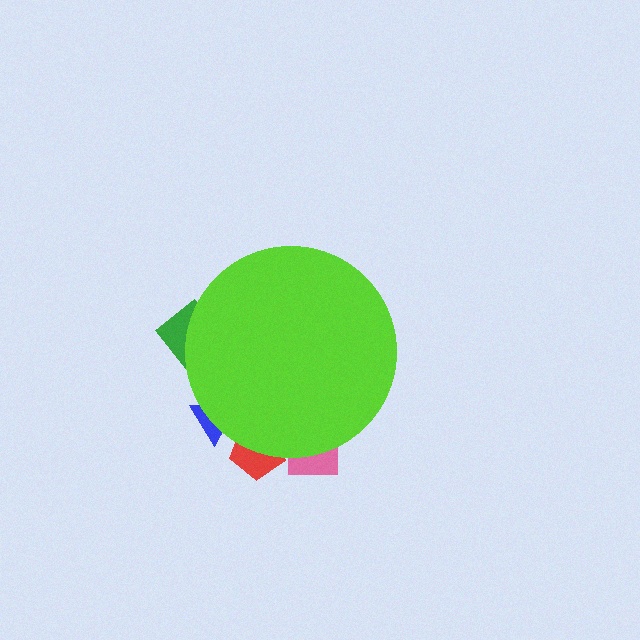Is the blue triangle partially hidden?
Yes, the blue triangle is partially hidden behind the lime circle.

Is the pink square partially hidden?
Yes, the pink square is partially hidden behind the lime circle.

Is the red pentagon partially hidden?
Yes, the red pentagon is partially hidden behind the lime circle.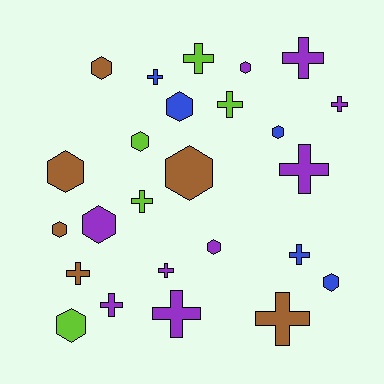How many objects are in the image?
There are 25 objects.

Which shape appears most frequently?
Cross, with 13 objects.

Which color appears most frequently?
Purple, with 9 objects.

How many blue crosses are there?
There are 2 blue crosses.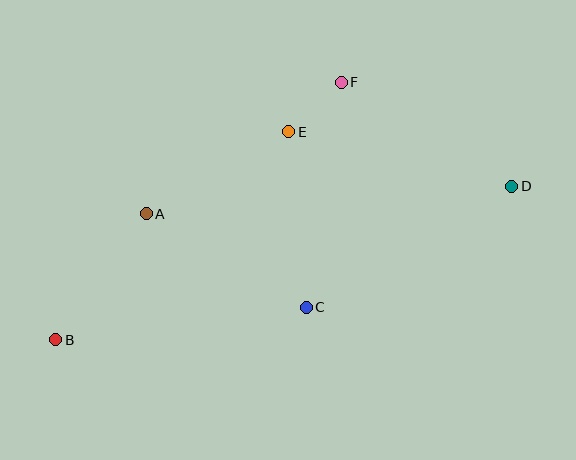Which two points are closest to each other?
Points E and F are closest to each other.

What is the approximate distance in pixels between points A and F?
The distance between A and F is approximately 235 pixels.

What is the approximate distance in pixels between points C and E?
The distance between C and E is approximately 176 pixels.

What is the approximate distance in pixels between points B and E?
The distance between B and E is approximately 312 pixels.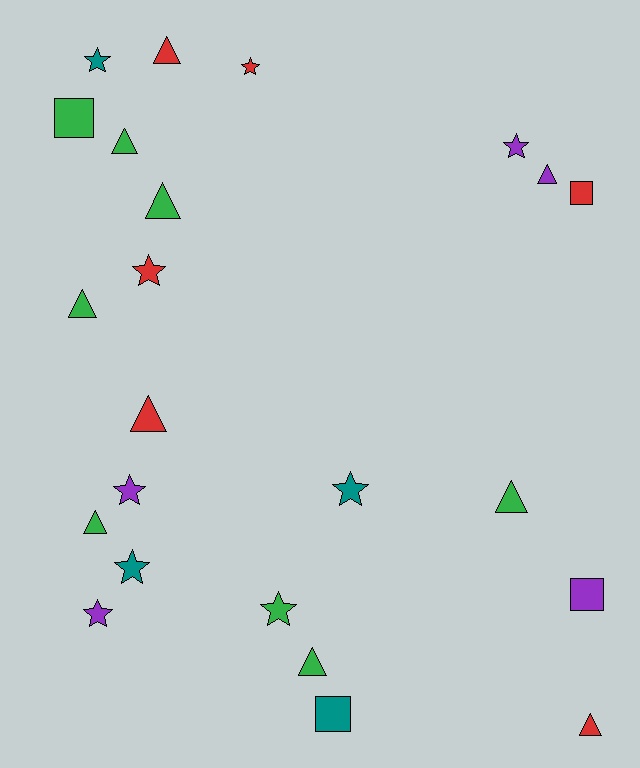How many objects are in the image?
There are 23 objects.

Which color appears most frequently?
Green, with 8 objects.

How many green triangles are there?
There are 6 green triangles.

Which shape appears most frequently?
Triangle, with 10 objects.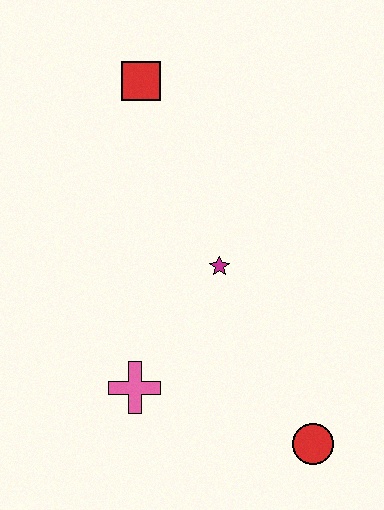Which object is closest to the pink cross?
The magenta star is closest to the pink cross.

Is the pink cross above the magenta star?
No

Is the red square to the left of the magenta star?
Yes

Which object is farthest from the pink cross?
The red square is farthest from the pink cross.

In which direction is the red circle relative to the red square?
The red circle is below the red square.